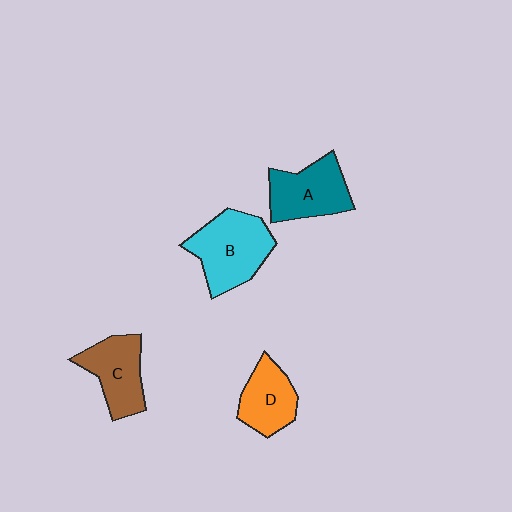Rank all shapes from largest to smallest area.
From largest to smallest: B (cyan), A (teal), C (brown), D (orange).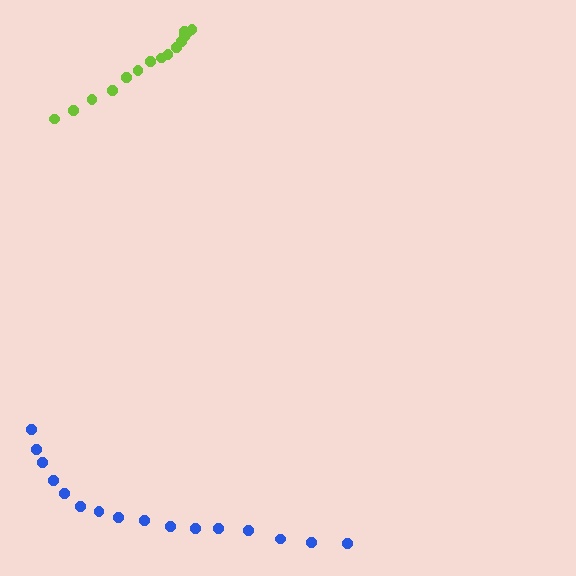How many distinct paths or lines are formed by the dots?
There are 2 distinct paths.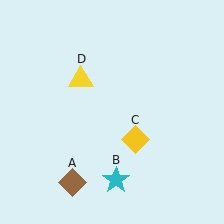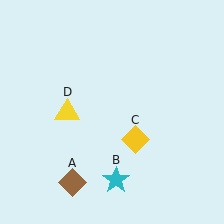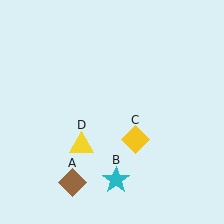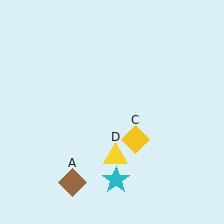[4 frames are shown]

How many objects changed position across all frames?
1 object changed position: yellow triangle (object D).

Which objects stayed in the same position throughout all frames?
Brown diamond (object A) and cyan star (object B) and yellow diamond (object C) remained stationary.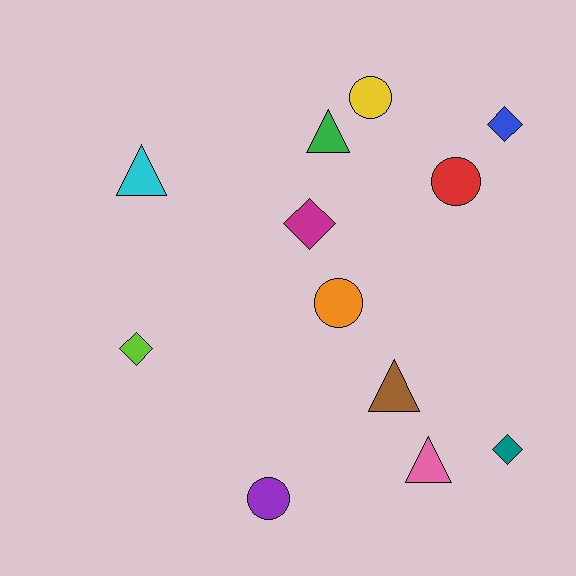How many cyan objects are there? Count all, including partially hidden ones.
There is 1 cyan object.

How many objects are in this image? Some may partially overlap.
There are 12 objects.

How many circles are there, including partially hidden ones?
There are 4 circles.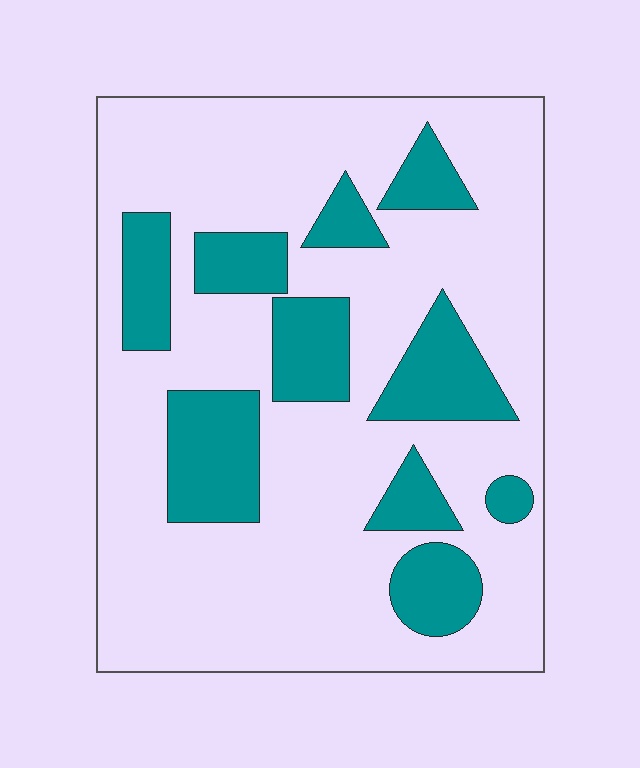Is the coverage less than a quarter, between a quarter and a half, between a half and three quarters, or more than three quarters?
Between a quarter and a half.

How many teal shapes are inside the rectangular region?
10.